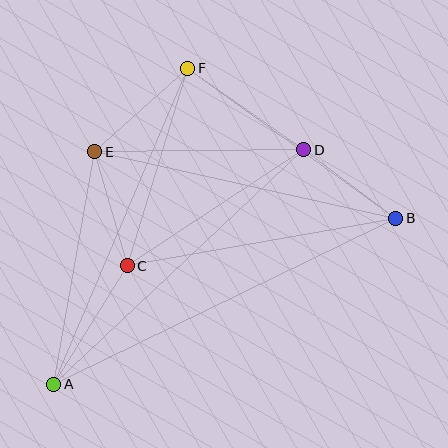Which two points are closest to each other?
Points B and D are closest to each other.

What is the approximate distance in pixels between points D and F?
The distance between D and F is approximately 142 pixels.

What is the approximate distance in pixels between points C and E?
The distance between C and E is approximately 119 pixels.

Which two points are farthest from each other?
Points A and B are farthest from each other.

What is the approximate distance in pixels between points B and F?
The distance between B and F is approximately 256 pixels.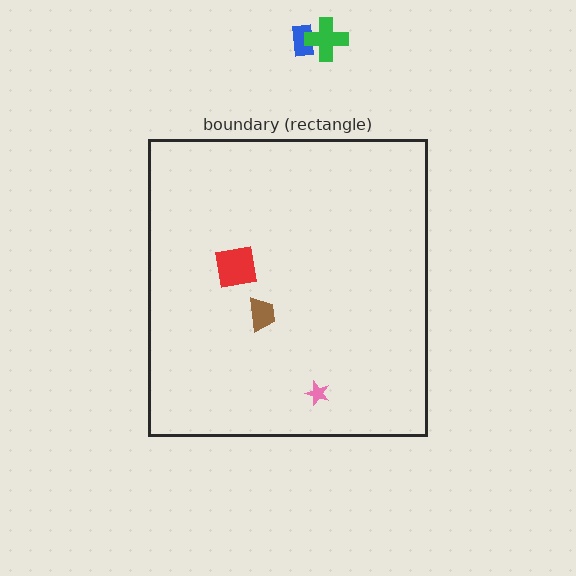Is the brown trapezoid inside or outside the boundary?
Inside.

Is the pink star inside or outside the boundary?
Inside.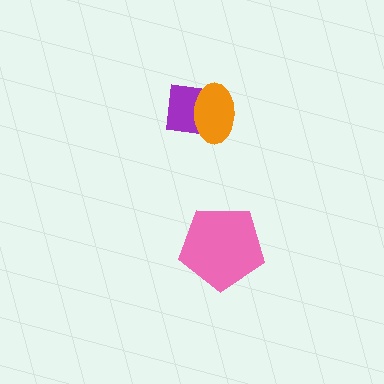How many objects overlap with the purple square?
1 object overlaps with the purple square.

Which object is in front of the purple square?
The orange ellipse is in front of the purple square.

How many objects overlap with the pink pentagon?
0 objects overlap with the pink pentagon.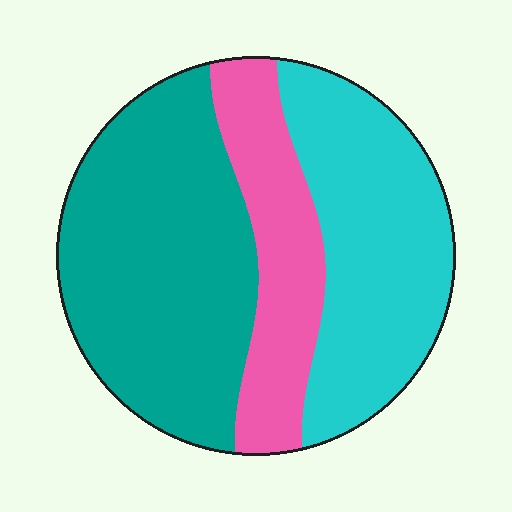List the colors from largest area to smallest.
From largest to smallest: teal, cyan, pink.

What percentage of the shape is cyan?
Cyan takes up about one third (1/3) of the shape.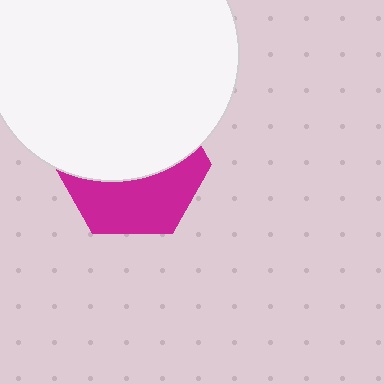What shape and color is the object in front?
The object in front is a white circle.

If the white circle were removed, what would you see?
You would see the complete magenta hexagon.